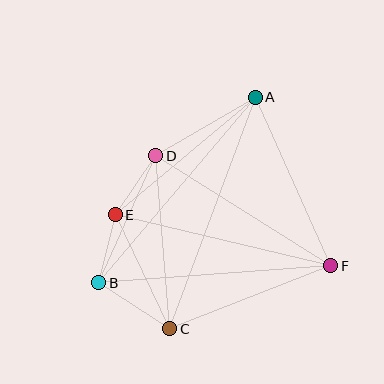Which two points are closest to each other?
Points B and E are closest to each other.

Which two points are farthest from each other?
Points A and C are farthest from each other.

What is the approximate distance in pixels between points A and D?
The distance between A and D is approximately 116 pixels.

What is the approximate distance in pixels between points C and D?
The distance between C and D is approximately 173 pixels.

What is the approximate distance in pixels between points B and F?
The distance between B and F is approximately 233 pixels.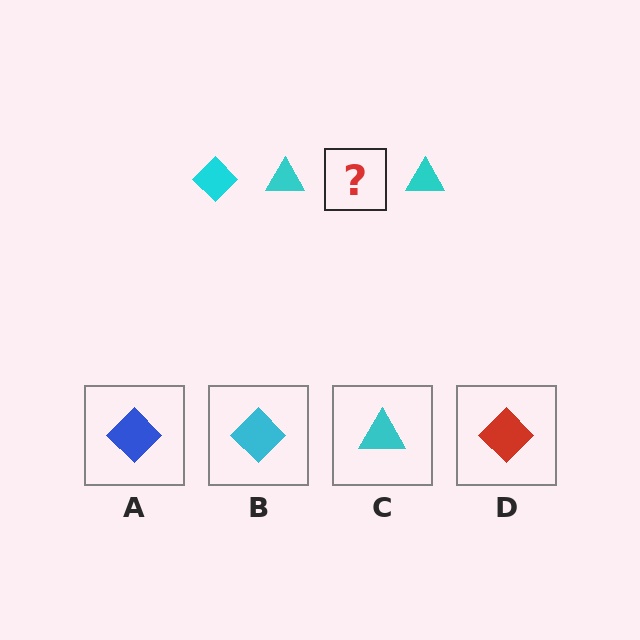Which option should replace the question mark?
Option B.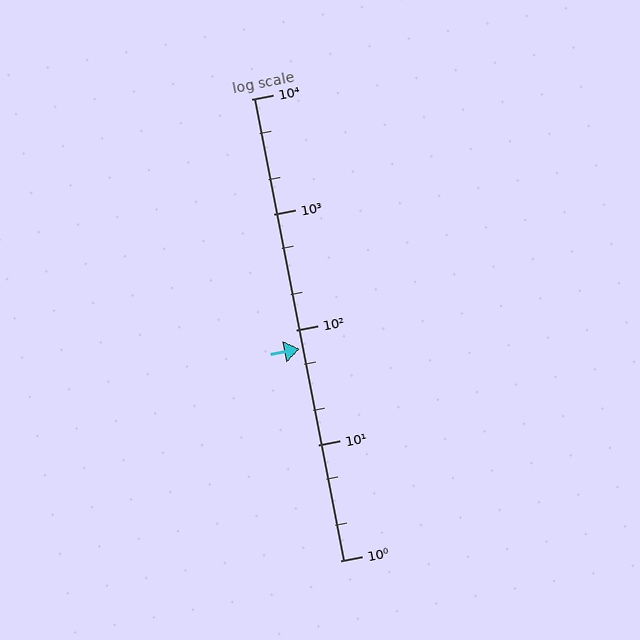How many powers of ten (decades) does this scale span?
The scale spans 4 decades, from 1 to 10000.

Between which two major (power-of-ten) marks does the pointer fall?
The pointer is between 10 and 100.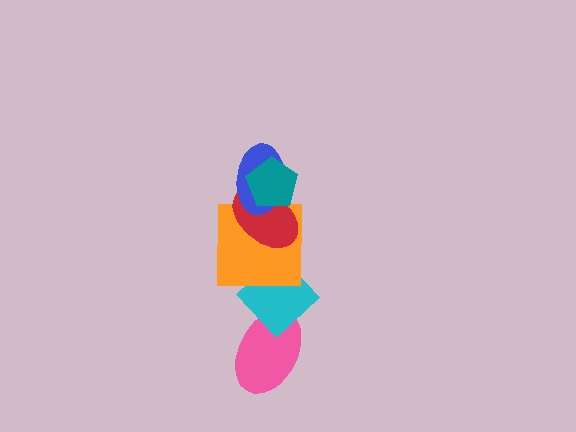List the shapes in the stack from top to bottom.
From top to bottom: the teal pentagon, the blue ellipse, the red ellipse, the orange square, the cyan diamond, the pink ellipse.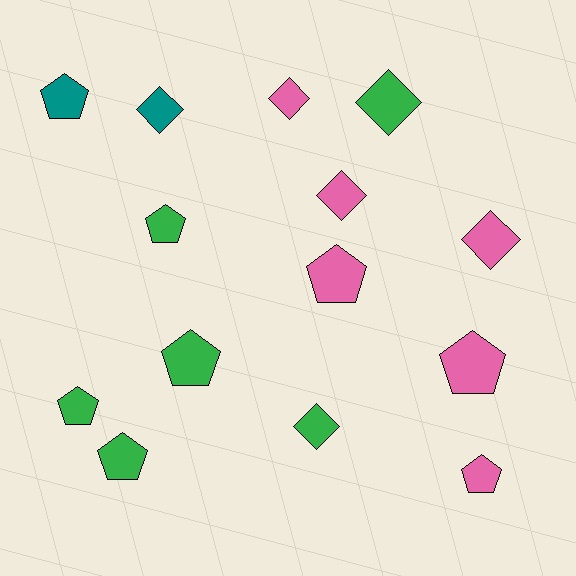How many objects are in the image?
There are 14 objects.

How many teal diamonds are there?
There is 1 teal diamond.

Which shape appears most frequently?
Pentagon, with 8 objects.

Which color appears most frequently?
Pink, with 6 objects.